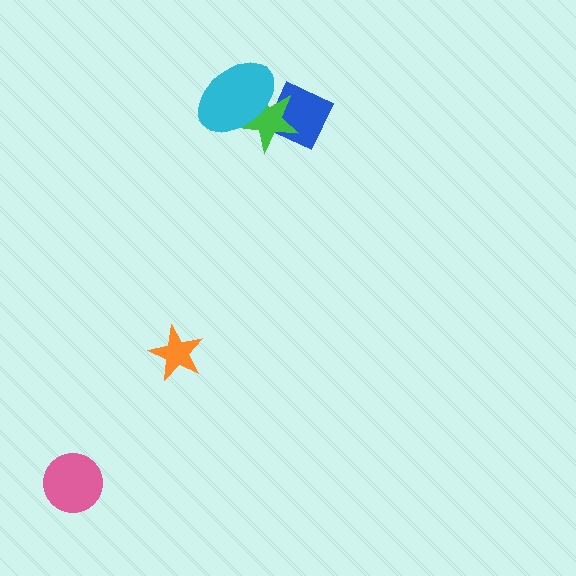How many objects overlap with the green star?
2 objects overlap with the green star.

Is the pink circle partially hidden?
No, no other shape covers it.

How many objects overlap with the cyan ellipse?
2 objects overlap with the cyan ellipse.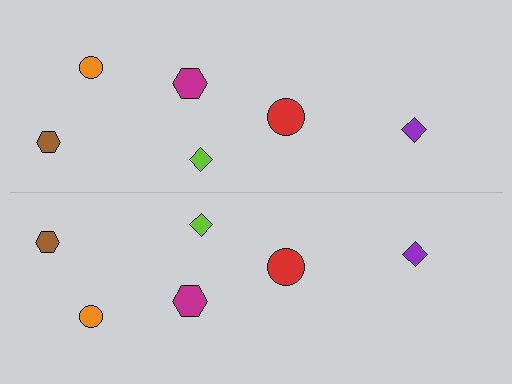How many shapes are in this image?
There are 12 shapes in this image.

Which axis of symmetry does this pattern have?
The pattern has a horizontal axis of symmetry running through the center of the image.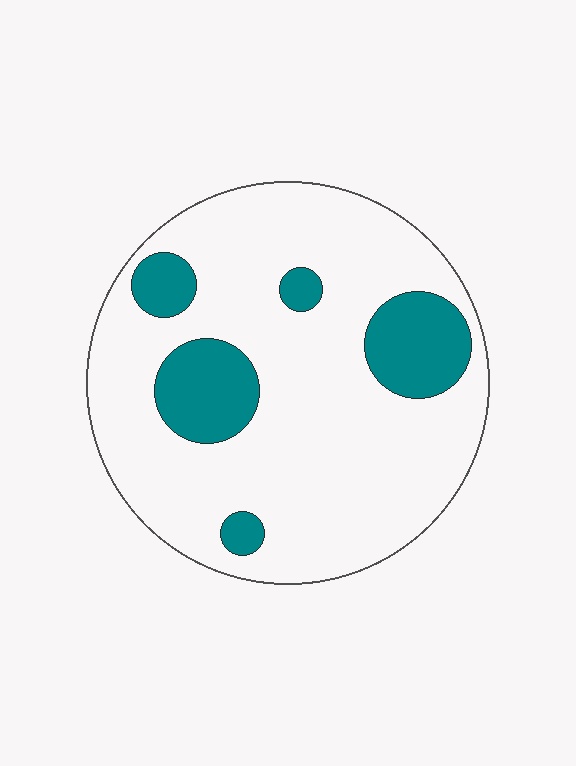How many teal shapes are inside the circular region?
5.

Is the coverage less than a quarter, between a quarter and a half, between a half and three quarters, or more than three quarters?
Less than a quarter.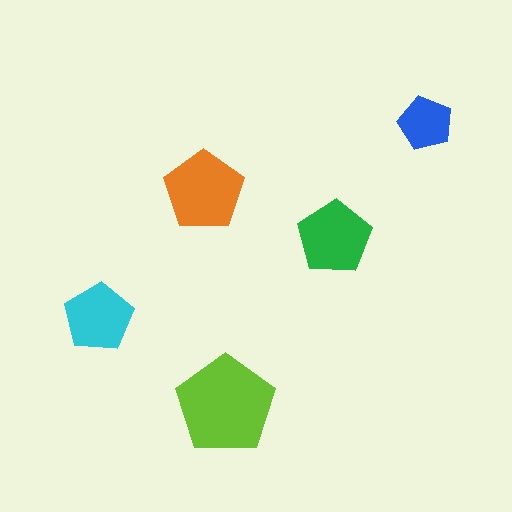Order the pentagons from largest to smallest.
the lime one, the orange one, the green one, the cyan one, the blue one.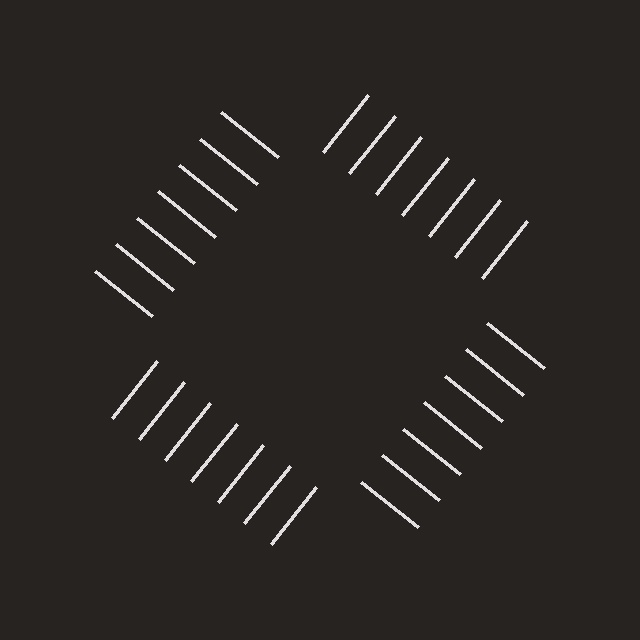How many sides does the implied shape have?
4 sides — the line-ends trace a square.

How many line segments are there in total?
28 — 7 along each of the 4 edges.